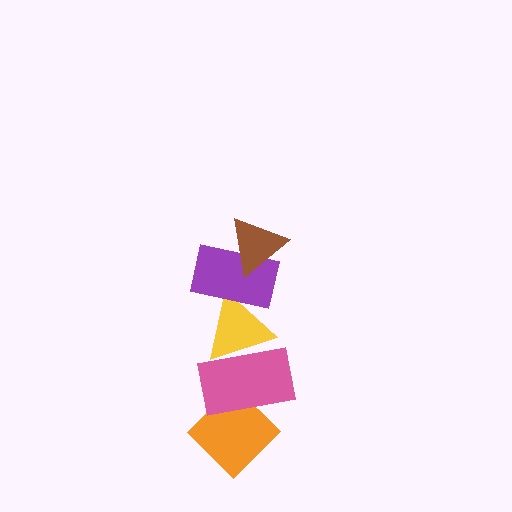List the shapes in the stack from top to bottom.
From top to bottom: the brown triangle, the purple rectangle, the yellow triangle, the pink rectangle, the orange diamond.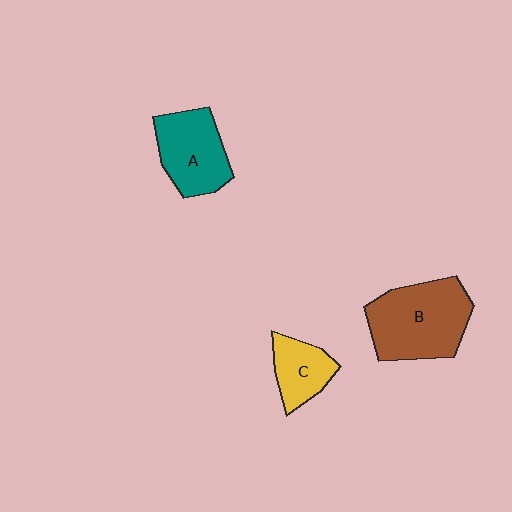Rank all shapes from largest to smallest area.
From largest to smallest: B (brown), A (teal), C (yellow).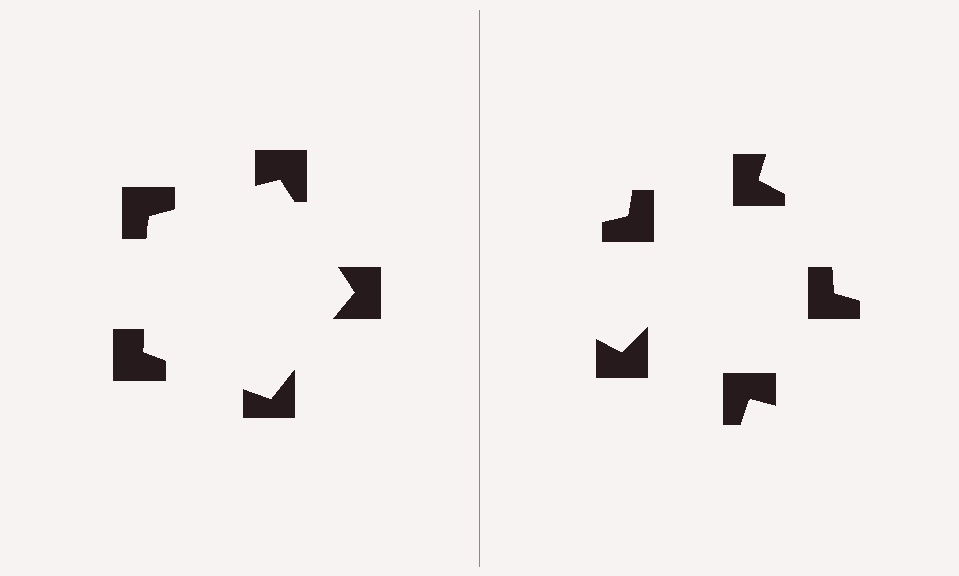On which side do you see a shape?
An illusory pentagon appears on the left side. On the right side the wedge cuts are rotated, so no coherent shape forms.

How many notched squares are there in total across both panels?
10 — 5 on each side.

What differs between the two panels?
The notched squares are positioned identically on both sides; only the wedge orientations differ. On the left they align to a pentagon; on the right they are misaligned.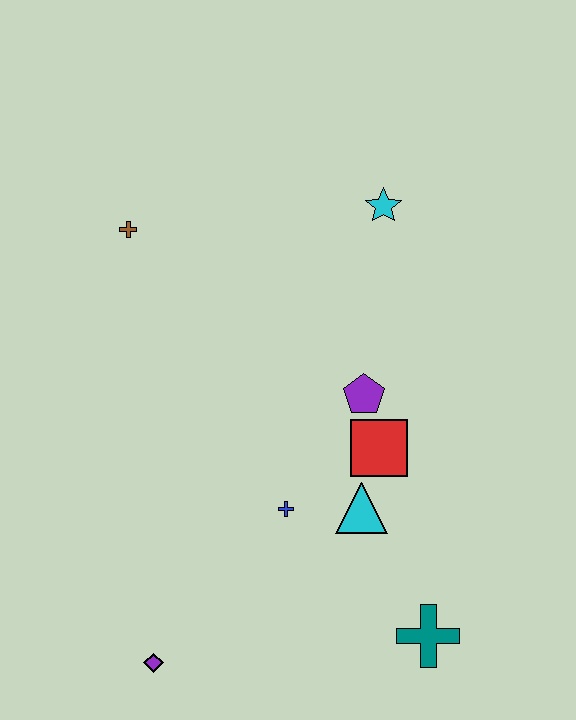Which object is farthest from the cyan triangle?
The brown cross is farthest from the cyan triangle.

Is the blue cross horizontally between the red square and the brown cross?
Yes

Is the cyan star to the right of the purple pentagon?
Yes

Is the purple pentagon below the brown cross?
Yes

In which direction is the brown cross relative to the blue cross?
The brown cross is above the blue cross.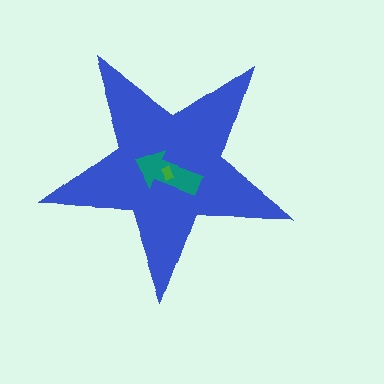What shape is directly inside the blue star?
The teal arrow.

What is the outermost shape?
The blue star.